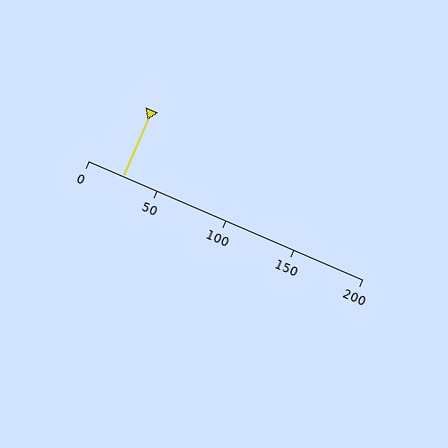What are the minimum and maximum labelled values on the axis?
The axis runs from 0 to 200.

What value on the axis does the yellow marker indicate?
The marker indicates approximately 25.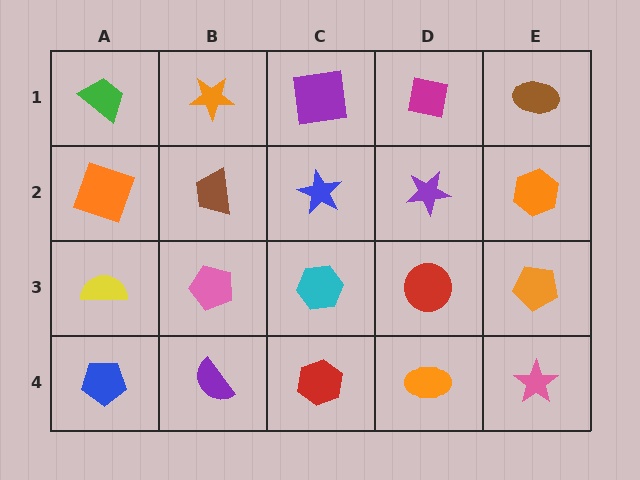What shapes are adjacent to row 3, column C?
A blue star (row 2, column C), a red hexagon (row 4, column C), a pink pentagon (row 3, column B), a red circle (row 3, column D).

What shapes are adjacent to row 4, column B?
A pink pentagon (row 3, column B), a blue pentagon (row 4, column A), a red hexagon (row 4, column C).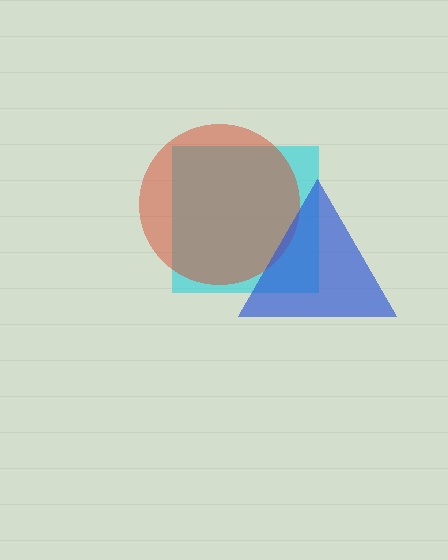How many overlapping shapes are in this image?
There are 3 overlapping shapes in the image.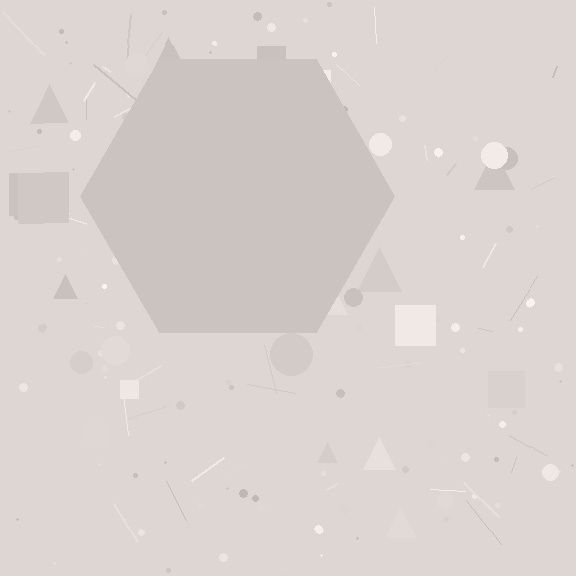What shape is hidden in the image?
A hexagon is hidden in the image.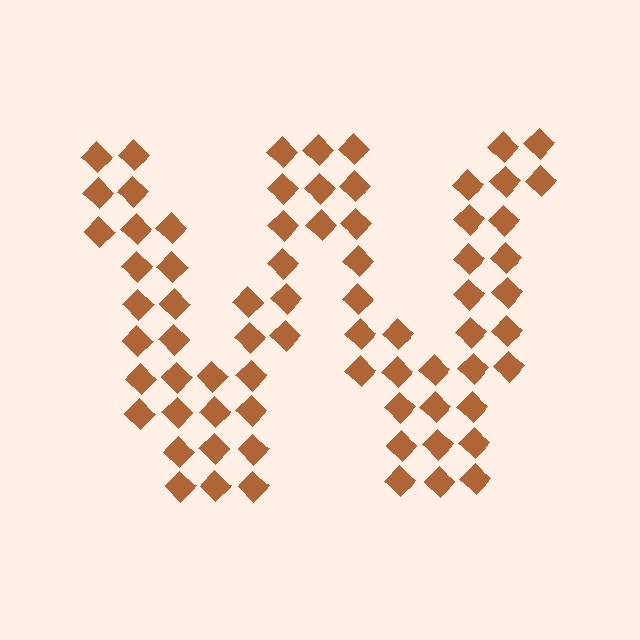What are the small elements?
The small elements are diamonds.